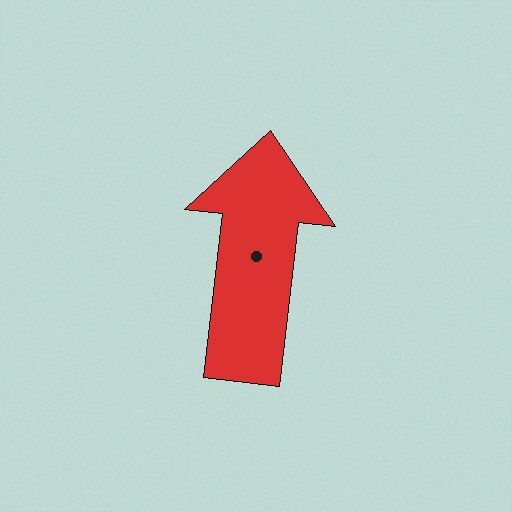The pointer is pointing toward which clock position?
Roughly 12 o'clock.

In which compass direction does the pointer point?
North.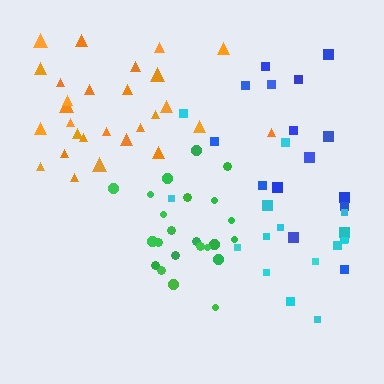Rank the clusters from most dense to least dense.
green, orange, cyan, blue.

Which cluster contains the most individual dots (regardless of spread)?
Orange (29).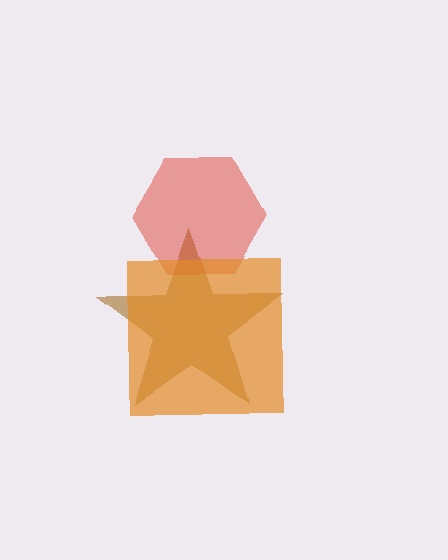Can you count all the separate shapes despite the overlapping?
Yes, there are 3 separate shapes.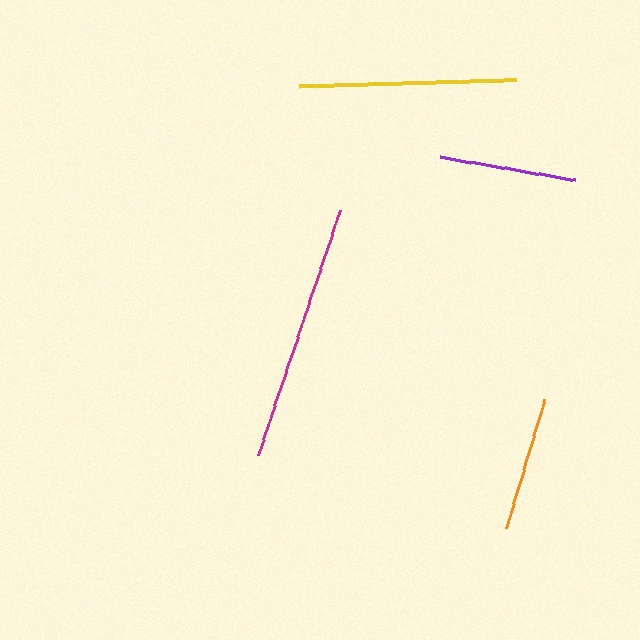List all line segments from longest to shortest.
From longest to shortest: magenta, yellow, purple, orange.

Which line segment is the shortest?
The orange line is the shortest at approximately 133 pixels.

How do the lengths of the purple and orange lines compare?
The purple and orange lines are approximately the same length.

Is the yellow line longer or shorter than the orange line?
The yellow line is longer than the orange line.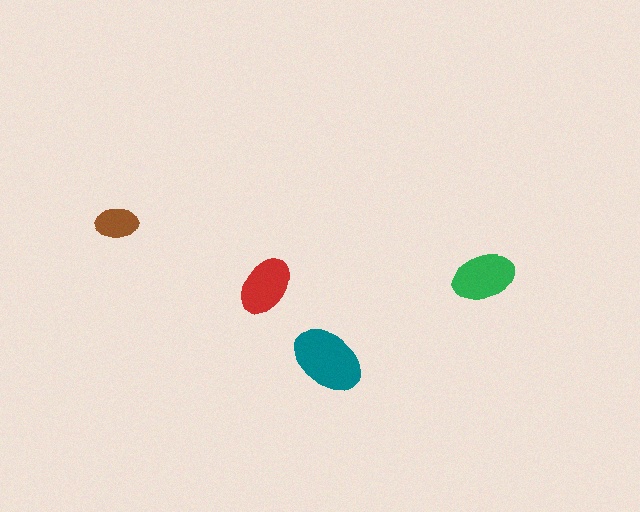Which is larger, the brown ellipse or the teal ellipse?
The teal one.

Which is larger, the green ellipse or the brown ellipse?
The green one.